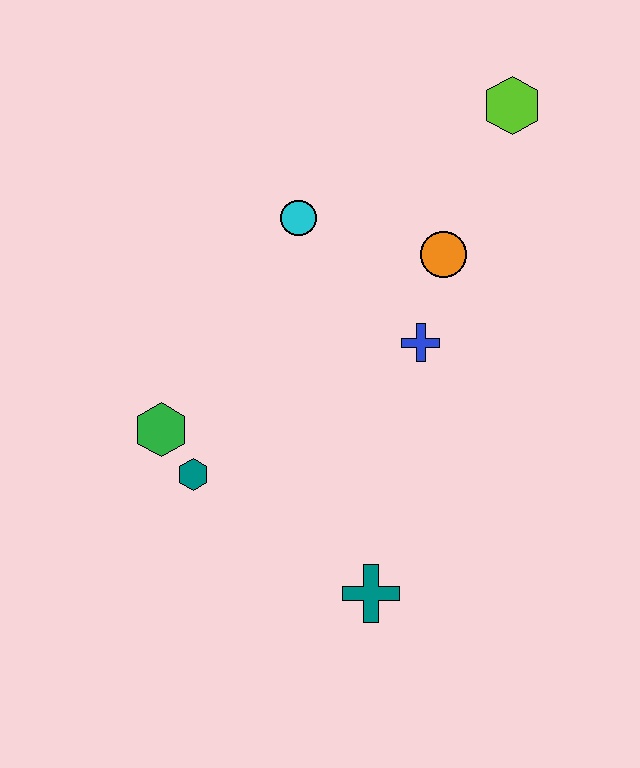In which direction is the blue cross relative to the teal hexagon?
The blue cross is to the right of the teal hexagon.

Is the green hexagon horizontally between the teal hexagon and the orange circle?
No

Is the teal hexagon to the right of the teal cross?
No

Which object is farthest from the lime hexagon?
The teal cross is farthest from the lime hexagon.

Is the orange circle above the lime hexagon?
No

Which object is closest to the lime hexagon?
The orange circle is closest to the lime hexagon.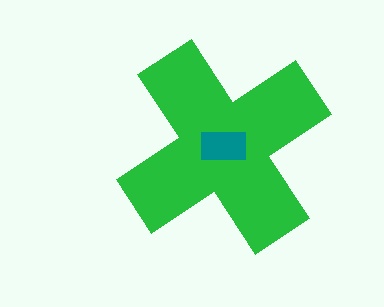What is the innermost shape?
The teal rectangle.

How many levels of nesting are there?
2.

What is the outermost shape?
The green cross.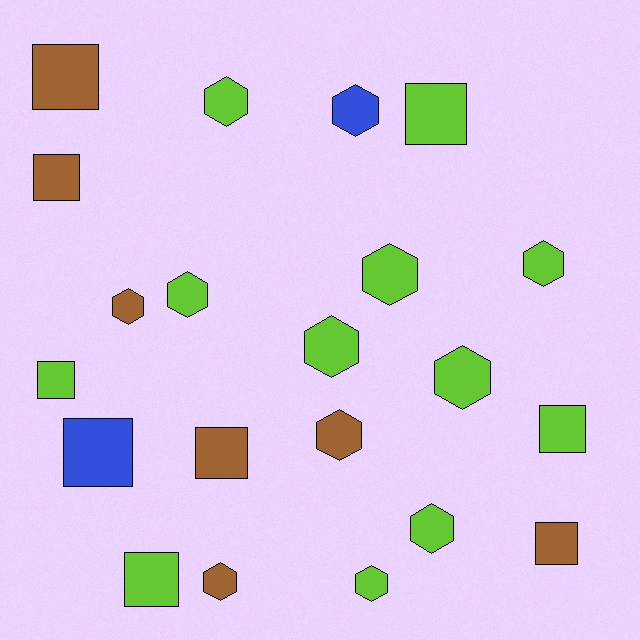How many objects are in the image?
There are 21 objects.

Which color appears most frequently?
Lime, with 12 objects.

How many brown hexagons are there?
There are 3 brown hexagons.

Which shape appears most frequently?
Hexagon, with 12 objects.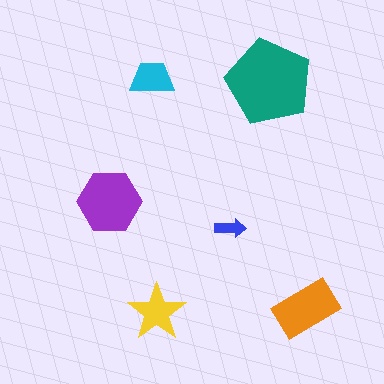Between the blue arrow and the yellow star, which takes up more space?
The yellow star.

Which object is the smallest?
The blue arrow.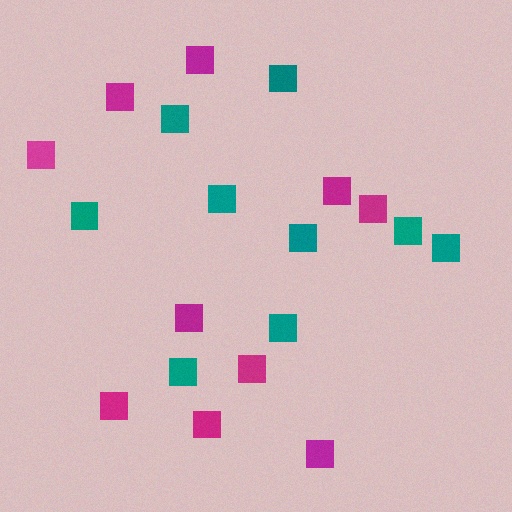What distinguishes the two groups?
There are 2 groups: one group of magenta squares (10) and one group of teal squares (9).